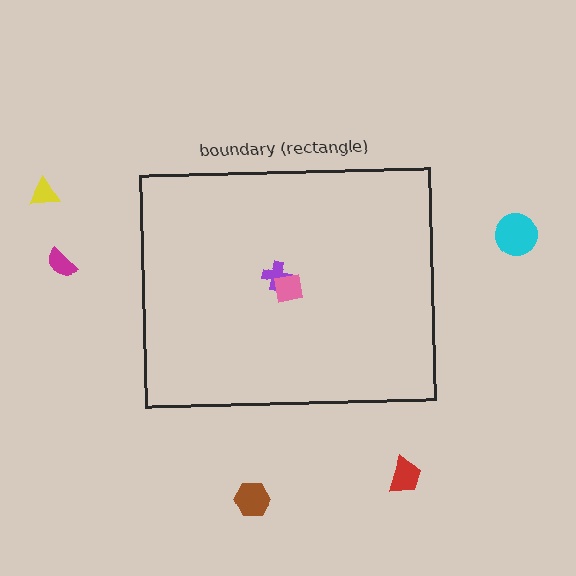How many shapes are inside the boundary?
2 inside, 5 outside.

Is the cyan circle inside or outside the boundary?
Outside.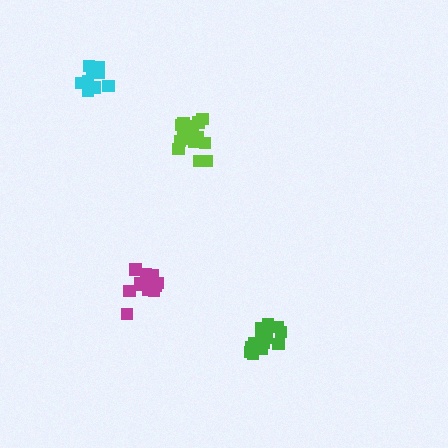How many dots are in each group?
Group 1: 14 dots, Group 2: 16 dots, Group 3: 15 dots, Group 4: 11 dots (56 total).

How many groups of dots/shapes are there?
There are 4 groups.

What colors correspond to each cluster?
The clusters are colored: magenta, green, lime, cyan.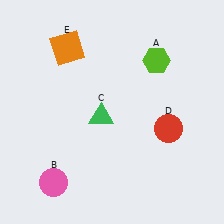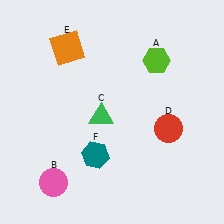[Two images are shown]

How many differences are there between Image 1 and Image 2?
There is 1 difference between the two images.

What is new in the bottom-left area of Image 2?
A teal hexagon (F) was added in the bottom-left area of Image 2.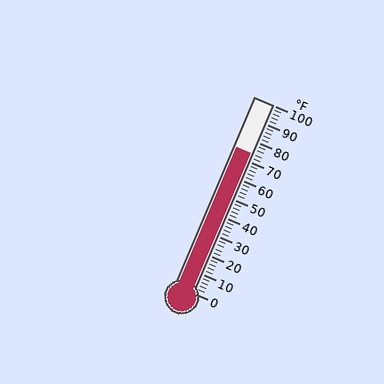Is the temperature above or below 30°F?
The temperature is above 30°F.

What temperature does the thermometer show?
The thermometer shows approximately 74°F.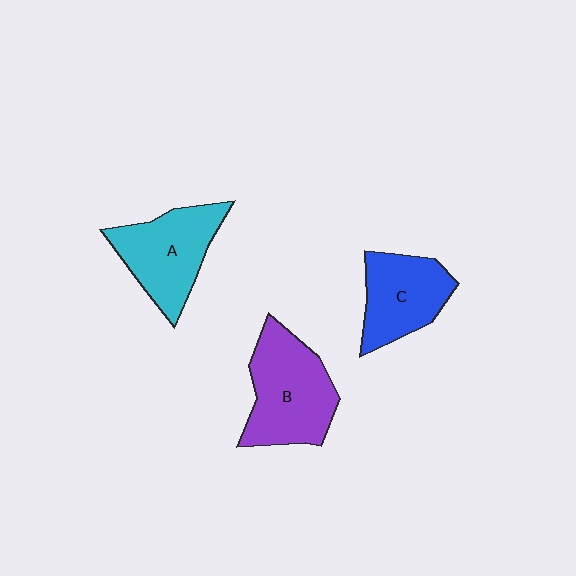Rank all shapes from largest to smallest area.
From largest to smallest: B (purple), A (cyan), C (blue).